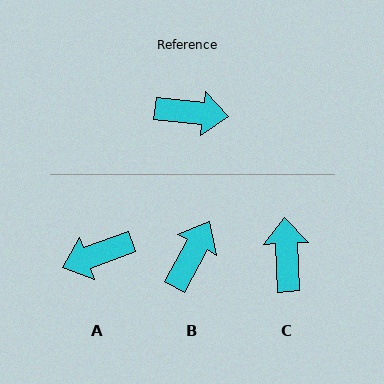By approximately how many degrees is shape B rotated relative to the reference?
Approximately 68 degrees counter-clockwise.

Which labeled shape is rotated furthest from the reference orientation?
A, about 153 degrees away.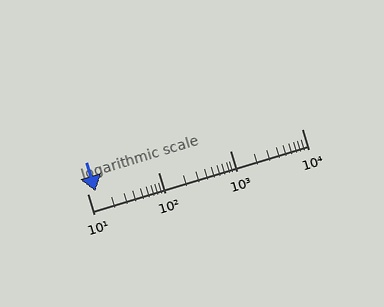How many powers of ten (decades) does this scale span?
The scale spans 3 decades, from 10 to 10000.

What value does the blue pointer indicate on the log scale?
The pointer indicates approximately 13.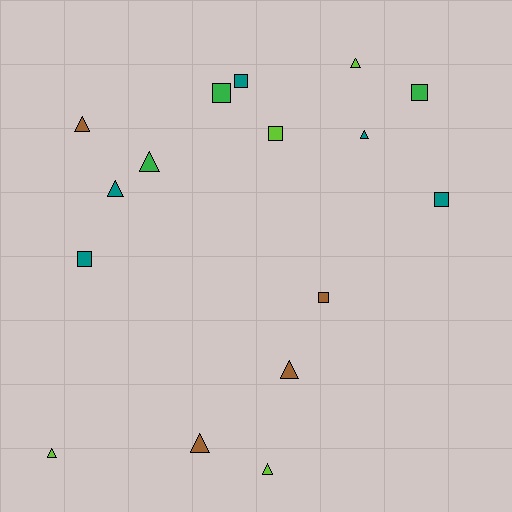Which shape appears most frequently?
Triangle, with 9 objects.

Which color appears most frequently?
Teal, with 5 objects.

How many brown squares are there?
There is 1 brown square.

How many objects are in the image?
There are 16 objects.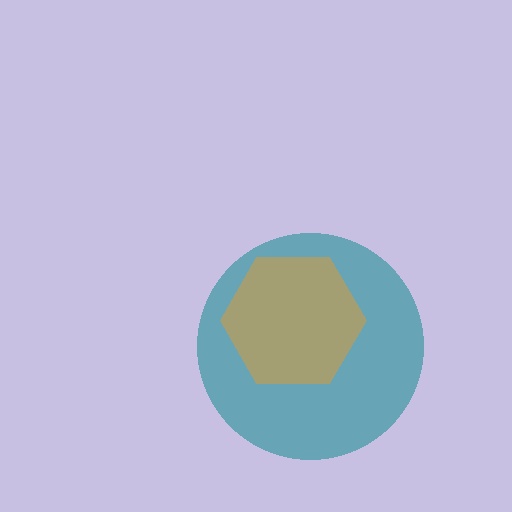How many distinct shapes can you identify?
There are 2 distinct shapes: a teal circle, an orange hexagon.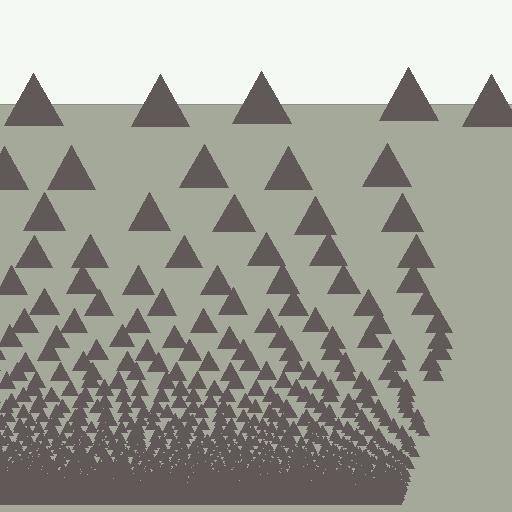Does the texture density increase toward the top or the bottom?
Density increases toward the bottom.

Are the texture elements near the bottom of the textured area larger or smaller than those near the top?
Smaller. The gradient is inverted — elements near the bottom are smaller and denser.